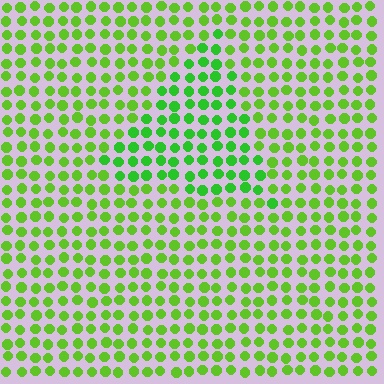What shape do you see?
I see a triangle.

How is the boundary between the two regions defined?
The boundary is defined purely by a slight shift in hue (about 21 degrees). Spacing, size, and orientation are identical on both sides.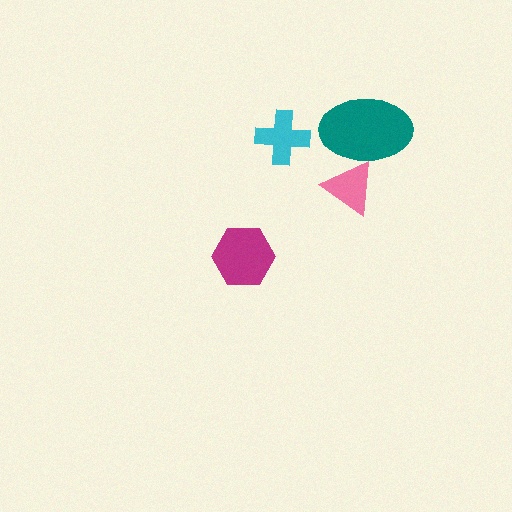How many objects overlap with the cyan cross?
0 objects overlap with the cyan cross.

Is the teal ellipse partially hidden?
Yes, it is partially covered by another shape.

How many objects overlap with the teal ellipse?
1 object overlaps with the teal ellipse.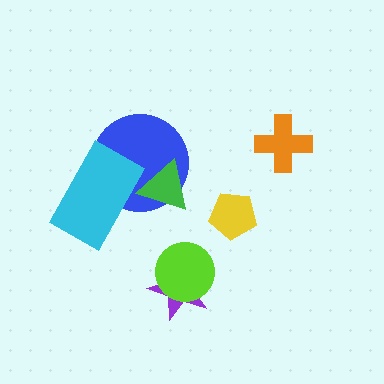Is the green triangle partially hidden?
Yes, it is partially covered by another shape.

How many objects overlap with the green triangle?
2 objects overlap with the green triangle.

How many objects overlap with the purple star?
1 object overlaps with the purple star.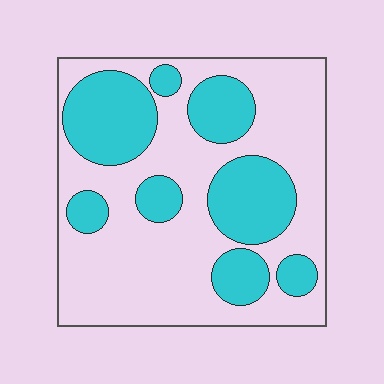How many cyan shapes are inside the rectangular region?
8.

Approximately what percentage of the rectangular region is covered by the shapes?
Approximately 35%.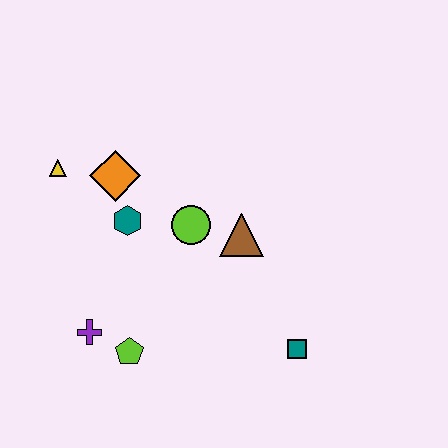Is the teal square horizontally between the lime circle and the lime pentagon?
No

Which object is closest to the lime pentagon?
The purple cross is closest to the lime pentagon.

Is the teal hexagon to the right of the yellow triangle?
Yes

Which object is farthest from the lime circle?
The teal square is farthest from the lime circle.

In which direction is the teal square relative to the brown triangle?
The teal square is below the brown triangle.